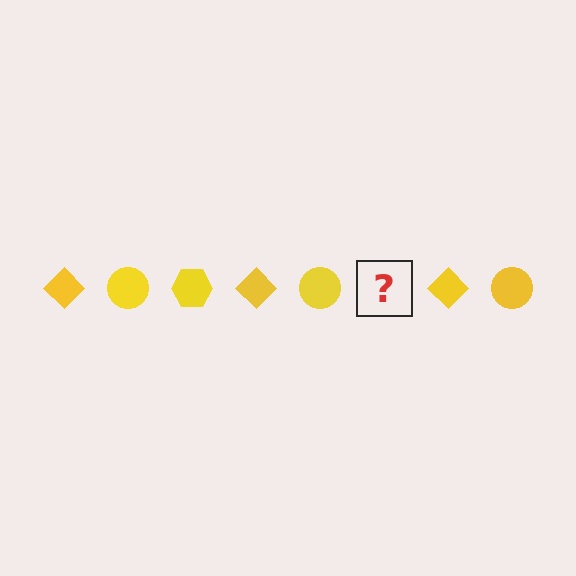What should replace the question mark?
The question mark should be replaced with a yellow hexagon.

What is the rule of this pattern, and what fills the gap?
The rule is that the pattern cycles through diamond, circle, hexagon shapes in yellow. The gap should be filled with a yellow hexagon.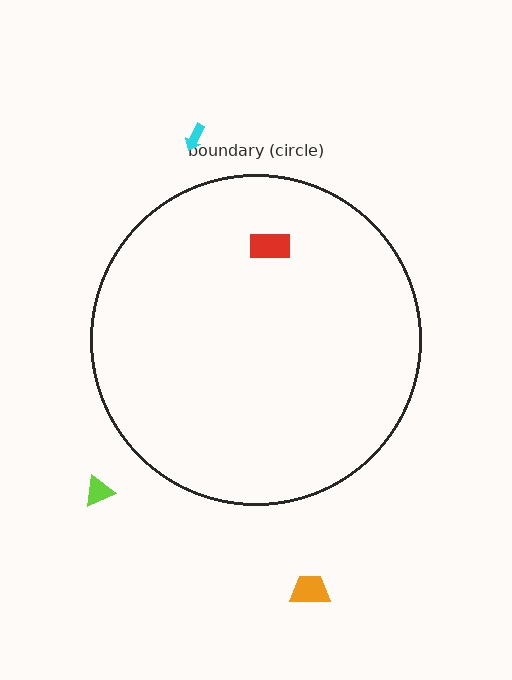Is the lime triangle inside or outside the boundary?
Outside.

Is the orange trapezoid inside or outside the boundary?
Outside.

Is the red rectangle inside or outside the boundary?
Inside.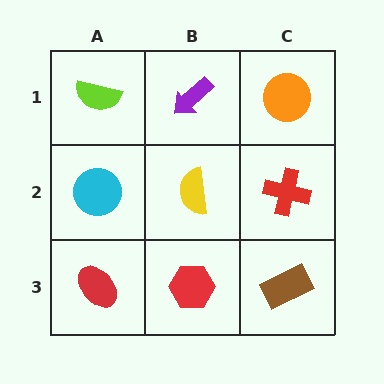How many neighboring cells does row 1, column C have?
2.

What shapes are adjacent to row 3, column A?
A cyan circle (row 2, column A), a red hexagon (row 3, column B).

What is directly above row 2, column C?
An orange circle.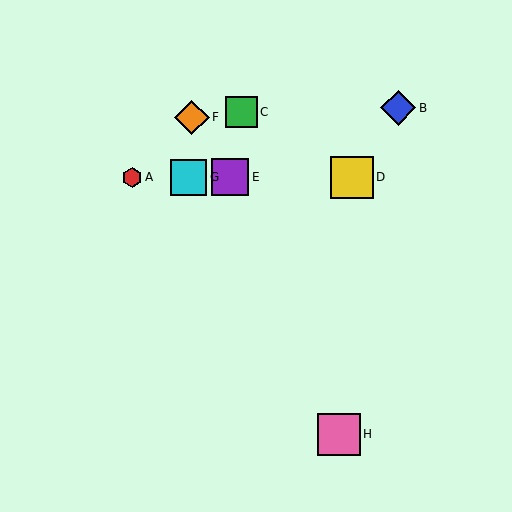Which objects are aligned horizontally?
Objects A, D, E, G are aligned horizontally.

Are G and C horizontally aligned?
No, G is at y≈177 and C is at y≈112.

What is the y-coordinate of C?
Object C is at y≈112.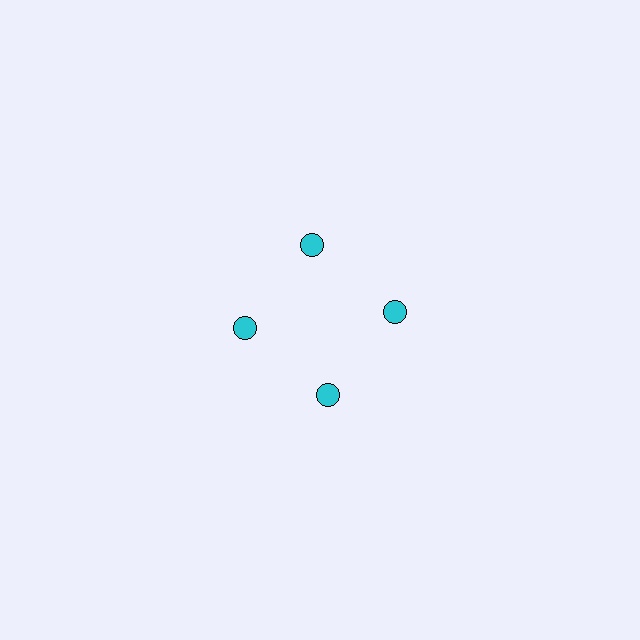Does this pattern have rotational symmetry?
Yes, this pattern has 4-fold rotational symmetry. It looks the same after rotating 90 degrees around the center.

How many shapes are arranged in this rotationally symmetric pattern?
There are 4 shapes, arranged in 4 groups of 1.